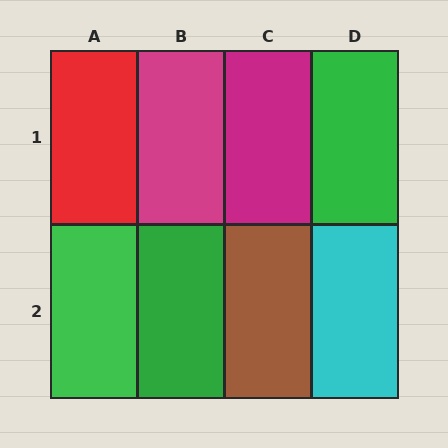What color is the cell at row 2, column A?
Green.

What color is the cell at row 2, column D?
Cyan.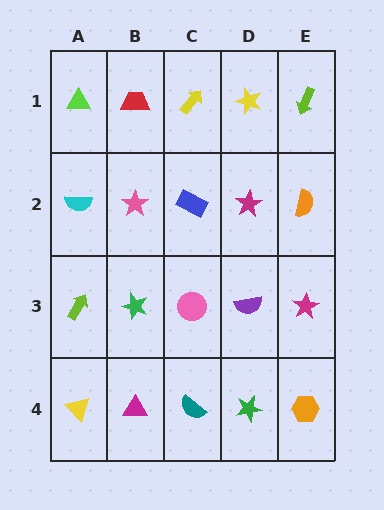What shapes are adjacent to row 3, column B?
A pink star (row 2, column B), a magenta triangle (row 4, column B), a lime arrow (row 3, column A), a pink circle (row 3, column C).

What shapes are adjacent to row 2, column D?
A yellow star (row 1, column D), a purple semicircle (row 3, column D), a blue rectangle (row 2, column C), an orange semicircle (row 2, column E).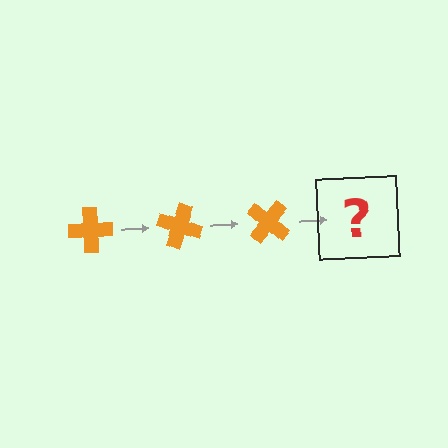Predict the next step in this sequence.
The next step is an orange cross rotated 60 degrees.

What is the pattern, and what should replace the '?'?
The pattern is that the cross rotates 20 degrees each step. The '?' should be an orange cross rotated 60 degrees.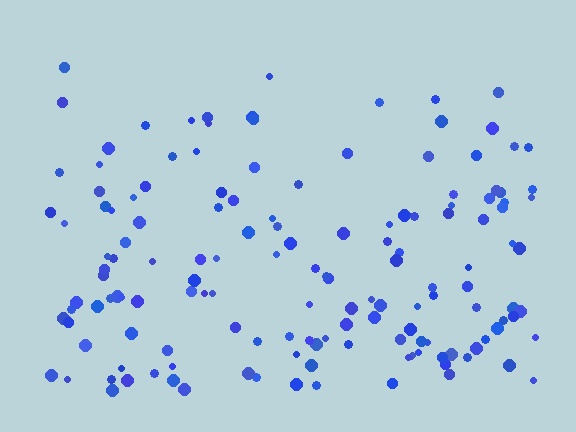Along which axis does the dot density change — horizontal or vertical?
Vertical.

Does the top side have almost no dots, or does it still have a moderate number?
Still a moderate number, just noticeably fewer than the bottom.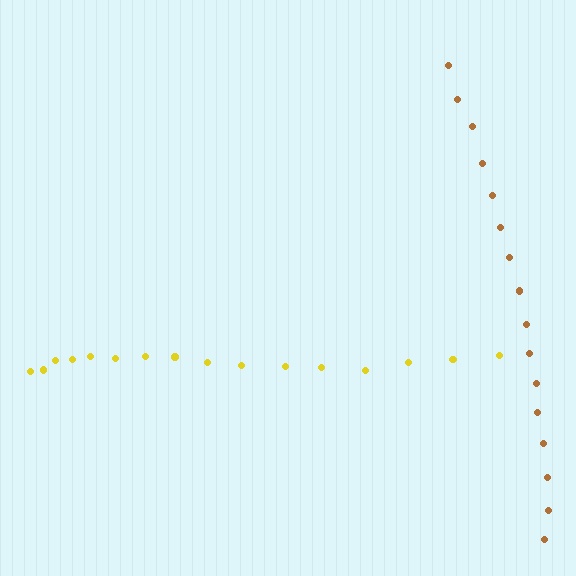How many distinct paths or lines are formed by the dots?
There are 2 distinct paths.